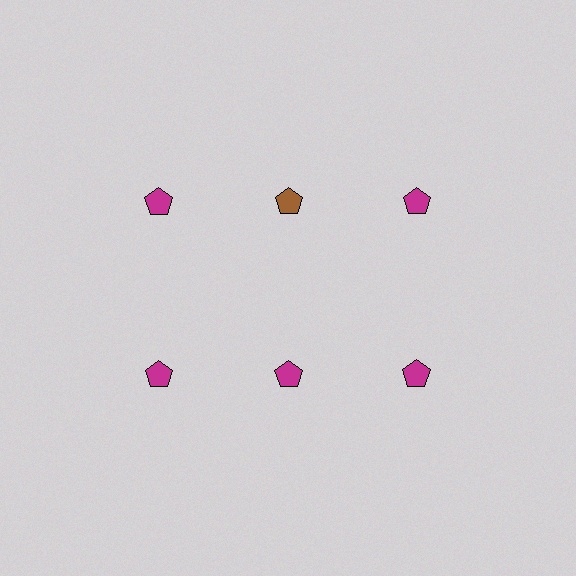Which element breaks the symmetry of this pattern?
The brown pentagon in the top row, second from left column breaks the symmetry. All other shapes are magenta pentagons.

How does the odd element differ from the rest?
It has a different color: brown instead of magenta.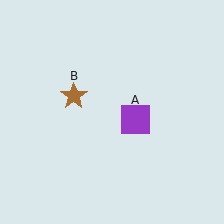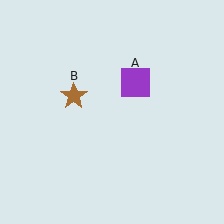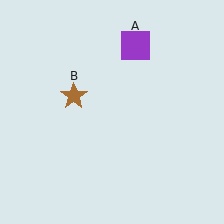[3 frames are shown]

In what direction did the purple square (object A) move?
The purple square (object A) moved up.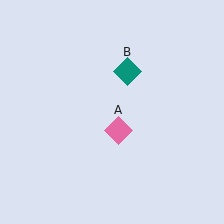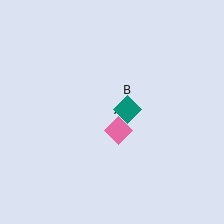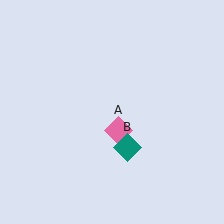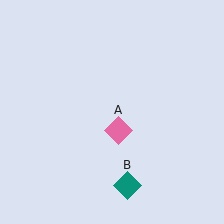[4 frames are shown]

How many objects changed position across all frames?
1 object changed position: teal diamond (object B).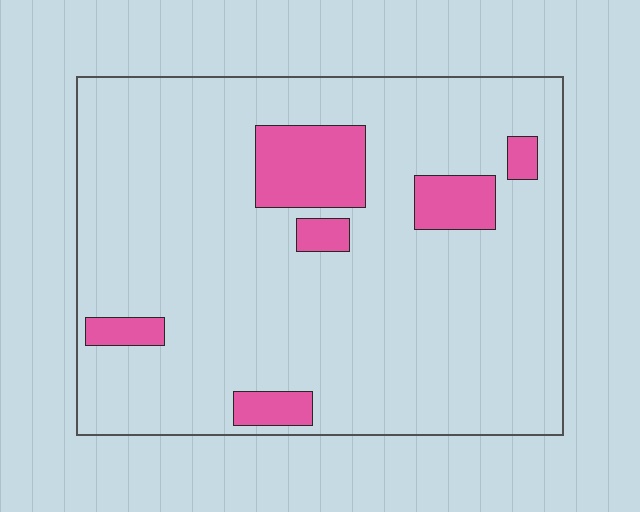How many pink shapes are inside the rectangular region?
6.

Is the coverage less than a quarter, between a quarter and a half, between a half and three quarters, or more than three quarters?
Less than a quarter.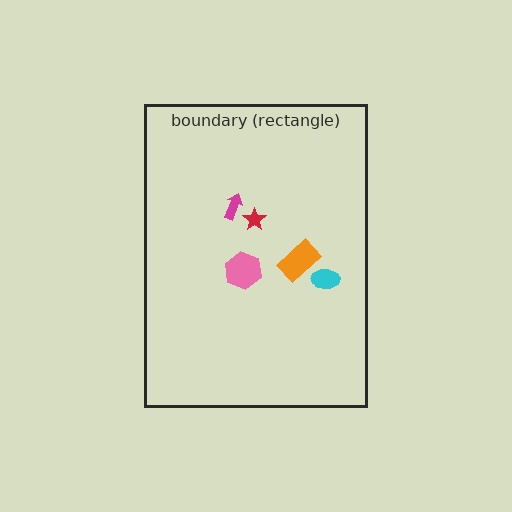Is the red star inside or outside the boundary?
Inside.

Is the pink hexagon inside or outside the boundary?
Inside.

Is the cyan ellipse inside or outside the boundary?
Inside.